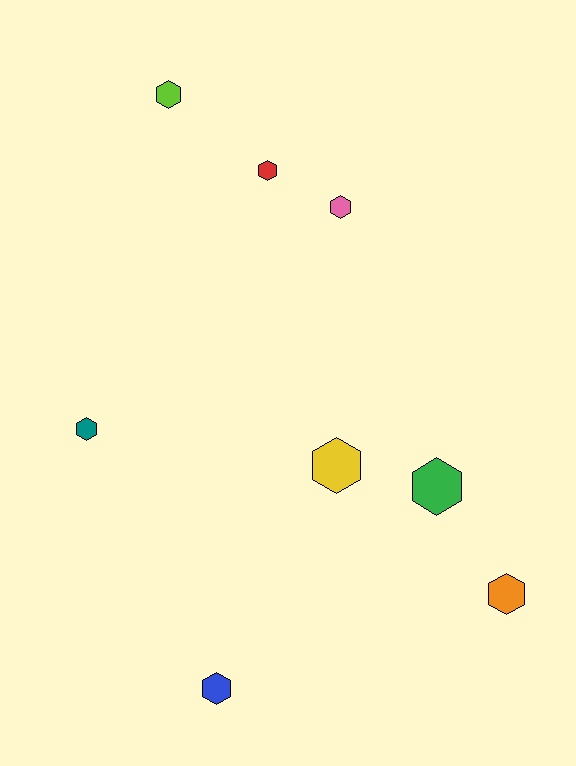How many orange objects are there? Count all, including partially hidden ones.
There is 1 orange object.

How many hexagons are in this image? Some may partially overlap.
There are 8 hexagons.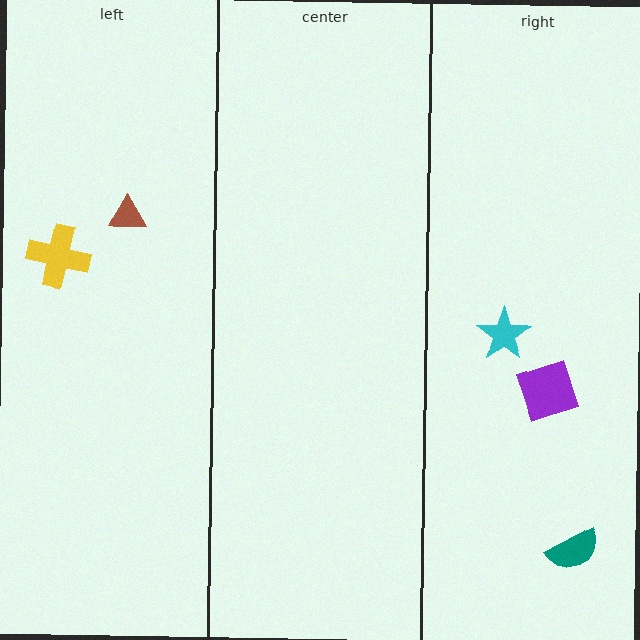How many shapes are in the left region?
2.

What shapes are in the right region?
The cyan star, the teal semicircle, the purple square.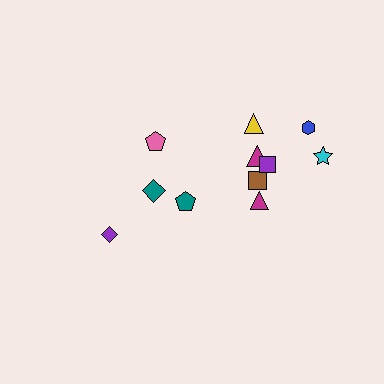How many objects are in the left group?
There are 4 objects.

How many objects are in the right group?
There are 7 objects.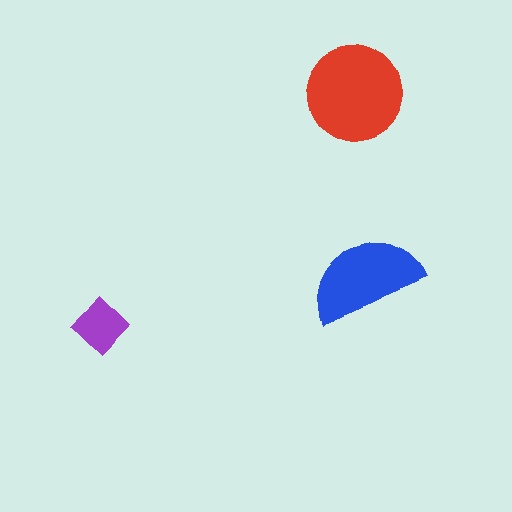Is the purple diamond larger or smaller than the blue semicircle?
Smaller.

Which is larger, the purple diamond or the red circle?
The red circle.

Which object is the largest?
The red circle.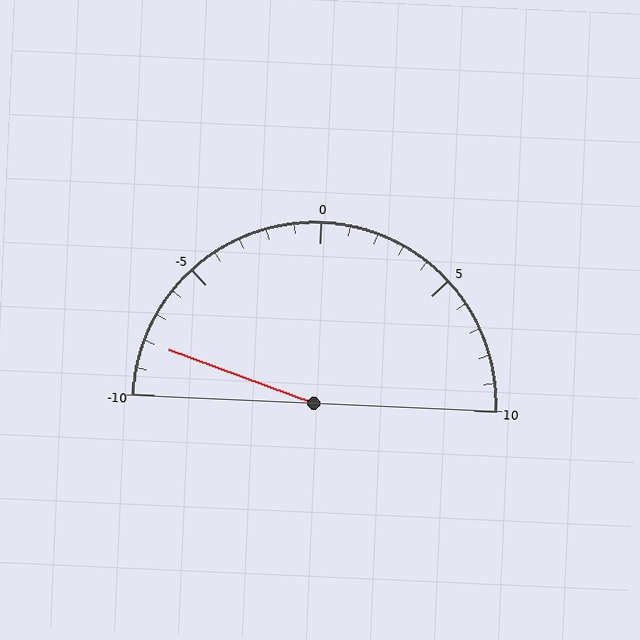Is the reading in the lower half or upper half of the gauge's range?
The reading is in the lower half of the range (-10 to 10).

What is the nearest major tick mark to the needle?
The nearest major tick mark is -10.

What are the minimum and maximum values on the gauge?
The gauge ranges from -10 to 10.